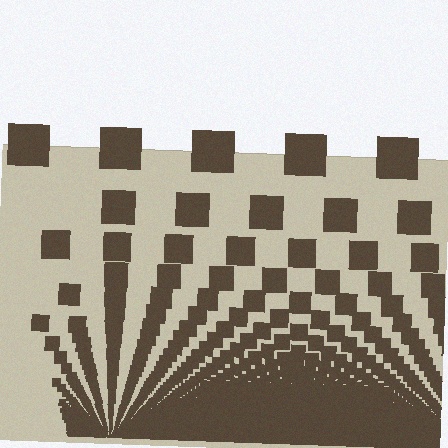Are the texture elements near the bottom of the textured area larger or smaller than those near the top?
Smaller. The gradient is inverted — elements near the bottom are smaller and denser.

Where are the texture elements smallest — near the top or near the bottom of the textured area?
Near the bottom.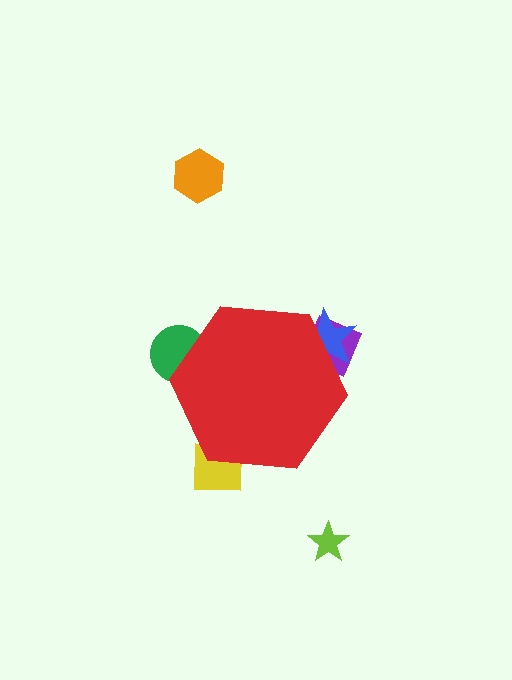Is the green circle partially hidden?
Yes, the green circle is partially hidden behind the red hexagon.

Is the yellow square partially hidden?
Yes, the yellow square is partially hidden behind the red hexagon.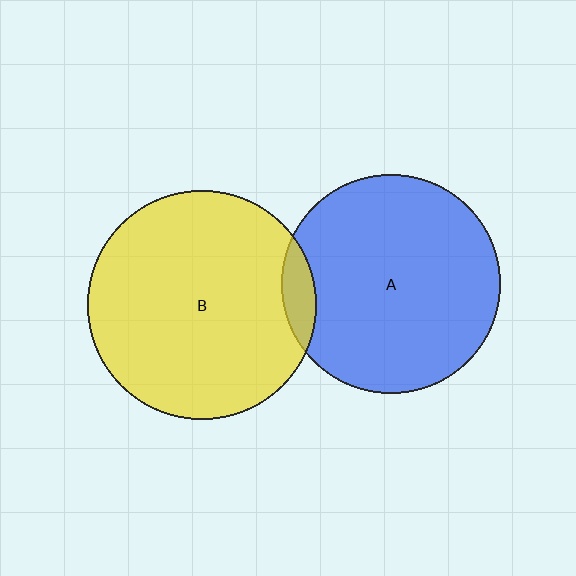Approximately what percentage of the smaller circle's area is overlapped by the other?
Approximately 5%.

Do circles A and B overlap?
Yes.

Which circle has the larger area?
Circle B (yellow).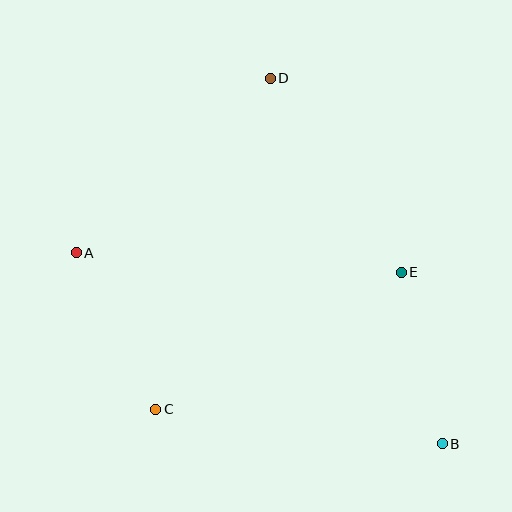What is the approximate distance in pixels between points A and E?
The distance between A and E is approximately 326 pixels.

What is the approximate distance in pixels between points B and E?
The distance between B and E is approximately 176 pixels.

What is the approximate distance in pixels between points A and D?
The distance between A and D is approximately 261 pixels.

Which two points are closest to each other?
Points A and C are closest to each other.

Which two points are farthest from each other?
Points A and B are farthest from each other.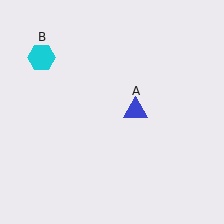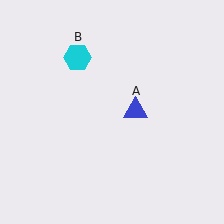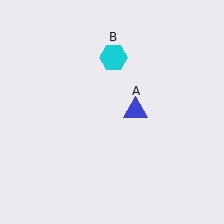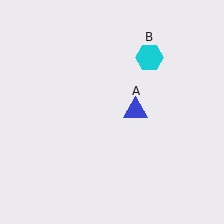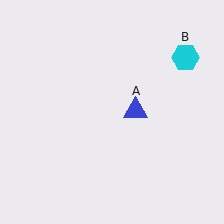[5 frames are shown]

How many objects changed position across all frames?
1 object changed position: cyan hexagon (object B).